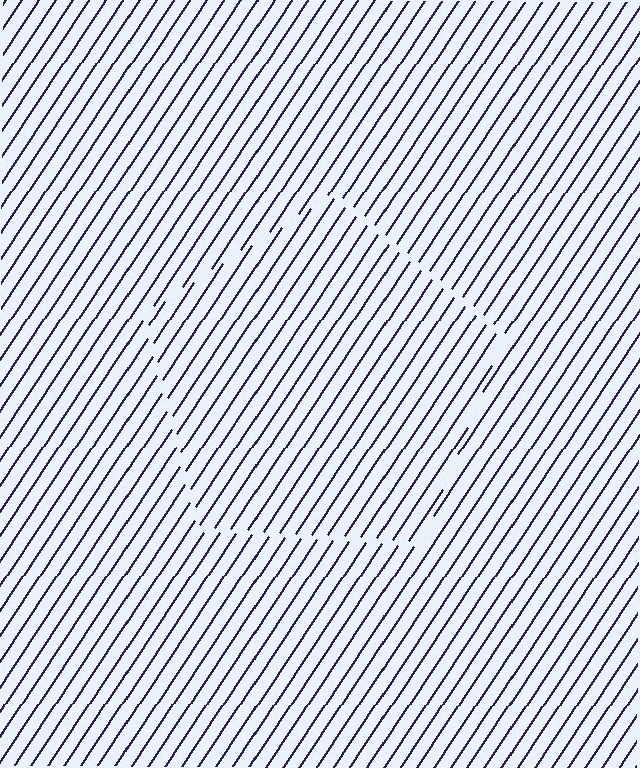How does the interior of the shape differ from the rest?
The interior of the shape contains the same grating, shifted by half a period — the contour is defined by the phase discontinuity where line-ends from the inner and outer gratings abut.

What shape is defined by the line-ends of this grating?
An illusory pentagon. The interior of the shape contains the same grating, shifted by half a period — the contour is defined by the phase discontinuity where line-ends from the inner and outer gratings abut.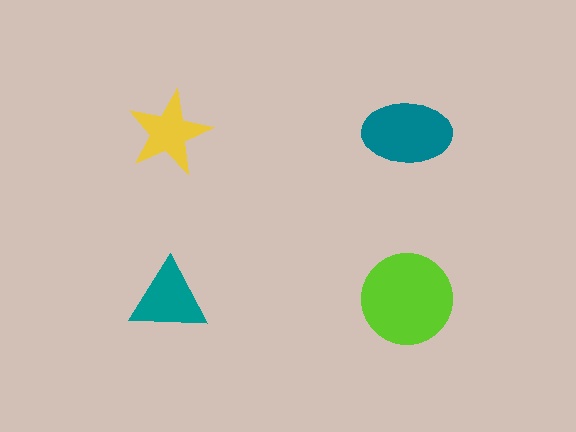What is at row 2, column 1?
A teal triangle.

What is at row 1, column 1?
A yellow star.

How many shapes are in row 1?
2 shapes.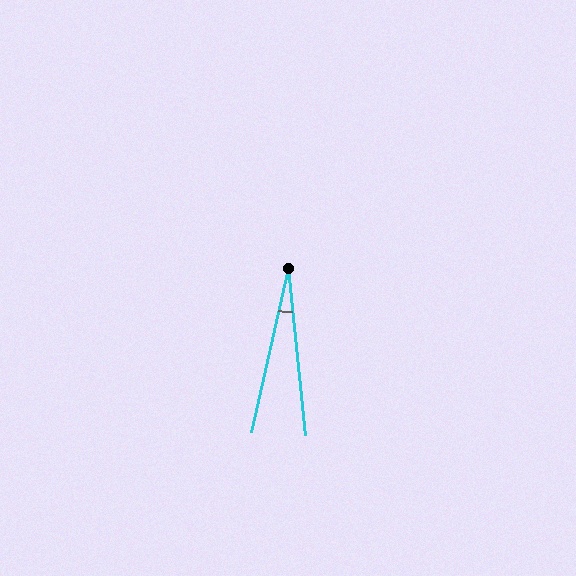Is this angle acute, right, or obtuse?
It is acute.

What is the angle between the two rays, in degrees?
Approximately 18 degrees.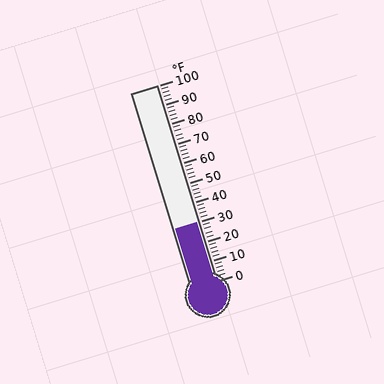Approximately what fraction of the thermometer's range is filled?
The thermometer is filled to approximately 30% of its range.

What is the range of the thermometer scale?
The thermometer scale ranges from 0°F to 100°F.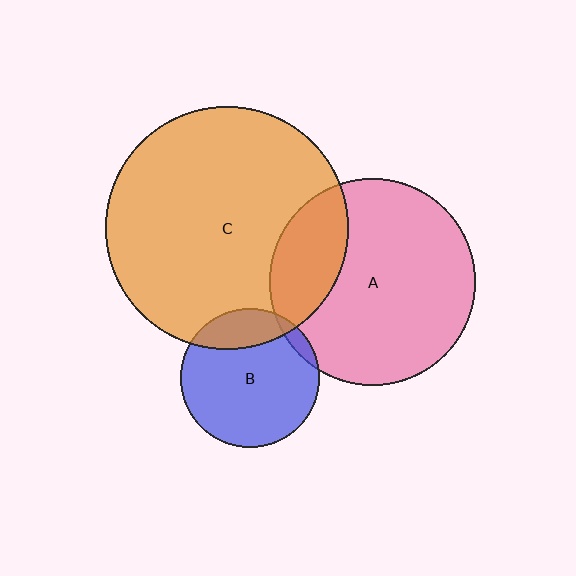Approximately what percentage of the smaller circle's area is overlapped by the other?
Approximately 5%.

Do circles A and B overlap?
Yes.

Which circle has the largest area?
Circle C (orange).